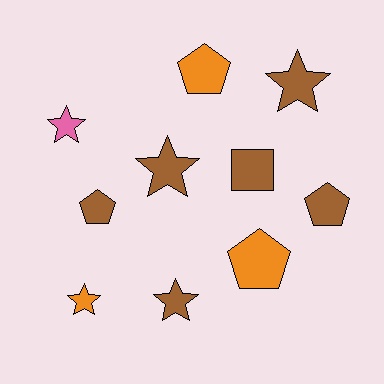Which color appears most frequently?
Brown, with 6 objects.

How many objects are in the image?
There are 10 objects.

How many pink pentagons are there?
There are no pink pentagons.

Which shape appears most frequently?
Star, with 5 objects.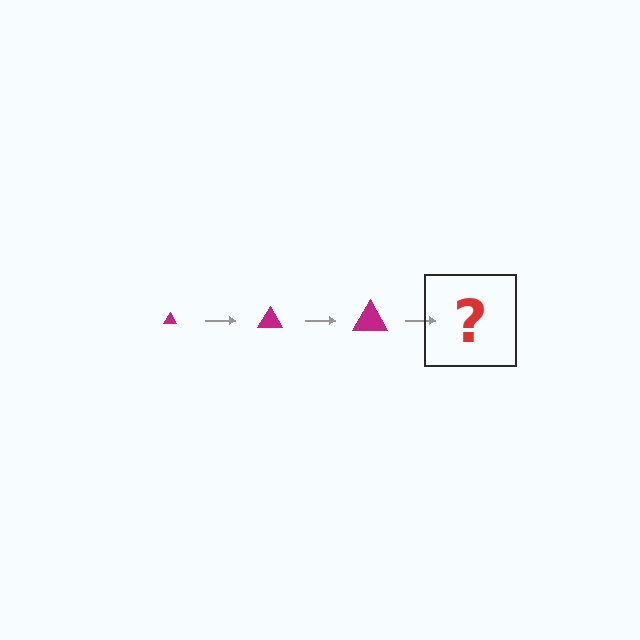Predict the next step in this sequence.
The next step is a magenta triangle, larger than the previous one.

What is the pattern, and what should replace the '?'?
The pattern is that the triangle gets progressively larger each step. The '?' should be a magenta triangle, larger than the previous one.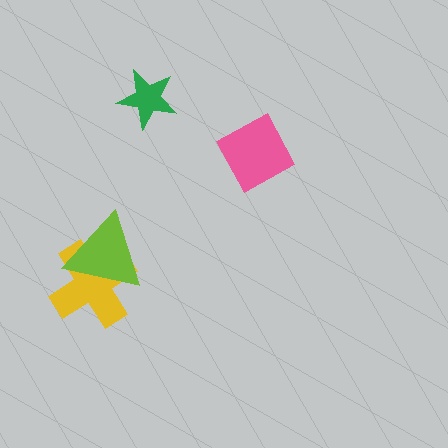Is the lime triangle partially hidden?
No, no other shape covers it.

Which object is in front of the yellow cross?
The lime triangle is in front of the yellow cross.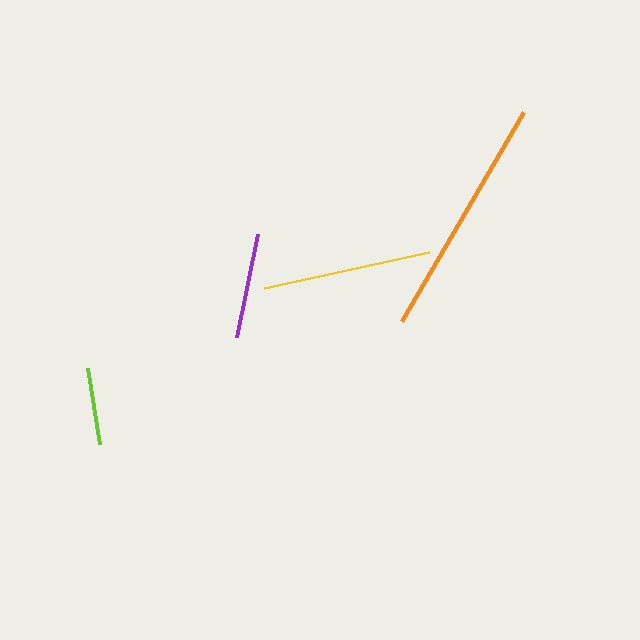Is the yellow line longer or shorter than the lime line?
The yellow line is longer than the lime line.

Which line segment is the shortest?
The lime line is the shortest at approximately 77 pixels.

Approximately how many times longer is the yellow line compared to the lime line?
The yellow line is approximately 2.2 times the length of the lime line.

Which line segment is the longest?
The orange line is the longest at approximately 242 pixels.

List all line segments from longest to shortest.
From longest to shortest: orange, yellow, purple, lime.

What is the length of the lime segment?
The lime segment is approximately 77 pixels long.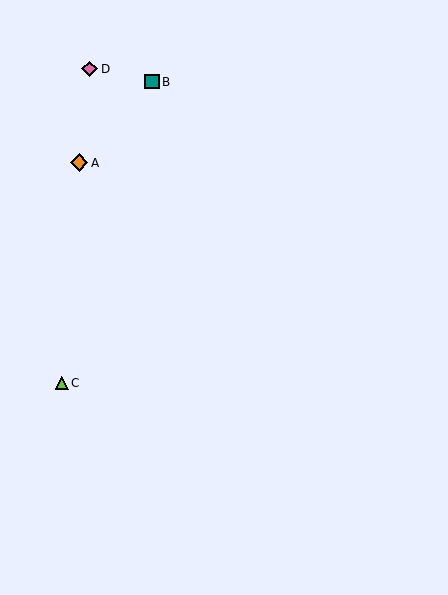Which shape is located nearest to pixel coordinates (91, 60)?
The pink diamond (labeled D) at (90, 69) is nearest to that location.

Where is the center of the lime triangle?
The center of the lime triangle is at (62, 383).